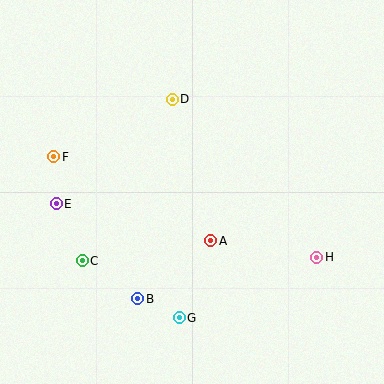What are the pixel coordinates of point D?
Point D is at (172, 99).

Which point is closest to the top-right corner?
Point D is closest to the top-right corner.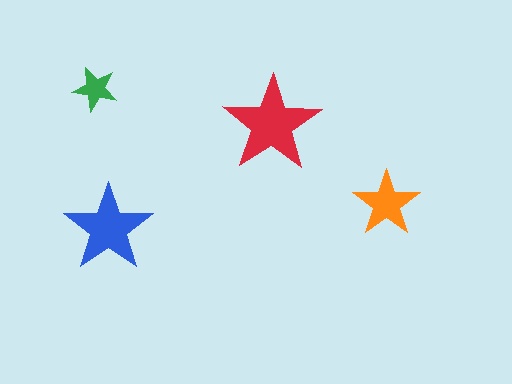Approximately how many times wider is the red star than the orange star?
About 1.5 times wider.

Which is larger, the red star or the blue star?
The red one.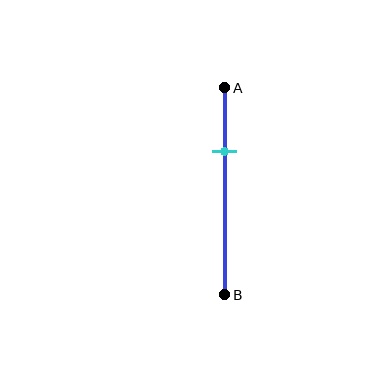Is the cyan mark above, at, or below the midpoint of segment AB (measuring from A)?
The cyan mark is above the midpoint of segment AB.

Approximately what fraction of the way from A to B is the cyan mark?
The cyan mark is approximately 30% of the way from A to B.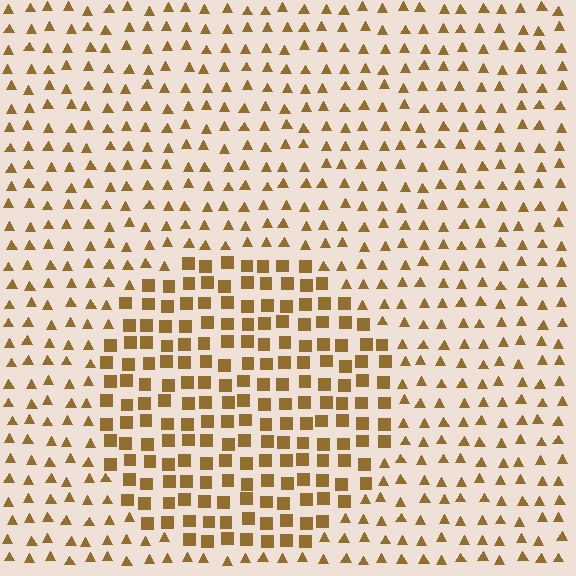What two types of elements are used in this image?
The image uses squares inside the circle region and triangles outside it.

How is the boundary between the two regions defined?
The boundary is defined by a change in element shape: squares inside vs. triangles outside. All elements share the same color and spacing.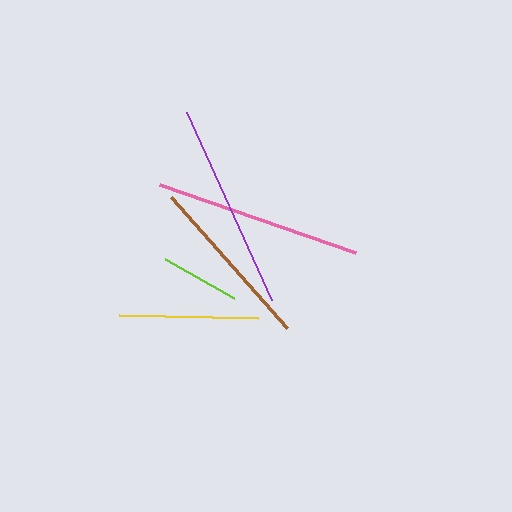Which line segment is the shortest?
The lime line is the shortest at approximately 79 pixels.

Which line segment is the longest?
The pink line is the longest at approximately 208 pixels.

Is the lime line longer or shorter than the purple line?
The purple line is longer than the lime line.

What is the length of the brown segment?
The brown segment is approximately 175 pixels long.